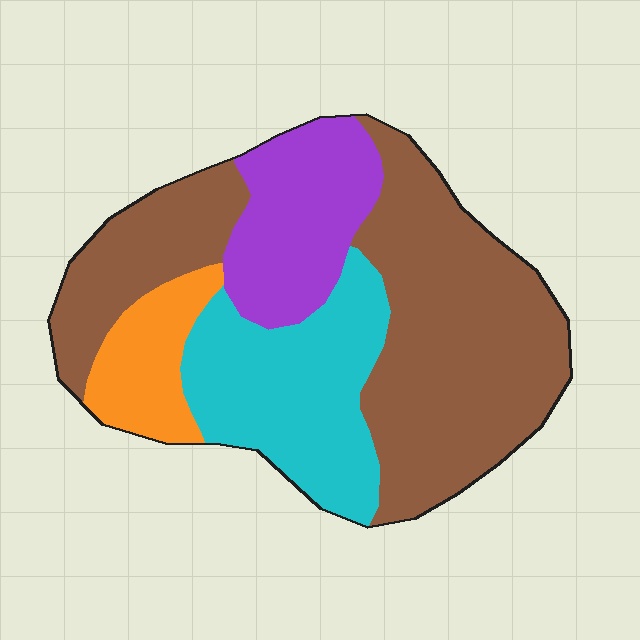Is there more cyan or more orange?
Cyan.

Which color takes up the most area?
Brown, at roughly 50%.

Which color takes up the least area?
Orange, at roughly 10%.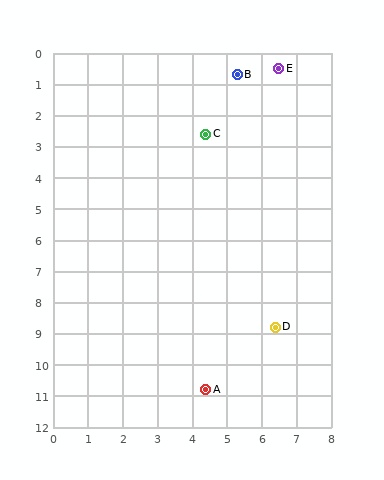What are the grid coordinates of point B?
Point B is at approximately (5.3, 0.7).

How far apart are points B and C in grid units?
Points B and C are about 2.1 grid units apart.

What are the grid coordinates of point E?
Point E is at approximately (6.5, 0.5).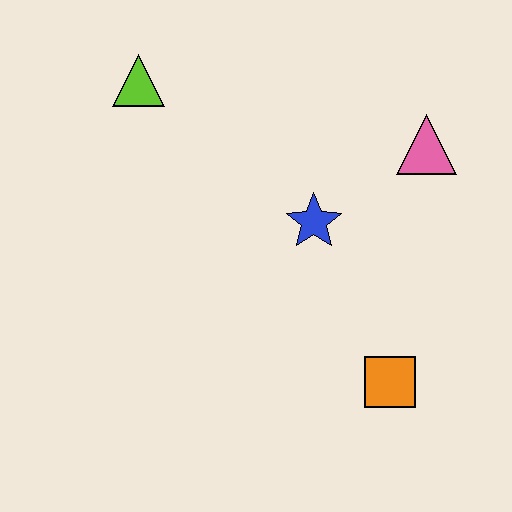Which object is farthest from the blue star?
The lime triangle is farthest from the blue star.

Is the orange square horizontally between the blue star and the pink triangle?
Yes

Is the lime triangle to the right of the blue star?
No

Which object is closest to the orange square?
The blue star is closest to the orange square.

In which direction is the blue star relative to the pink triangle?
The blue star is to the left of the pink triangle.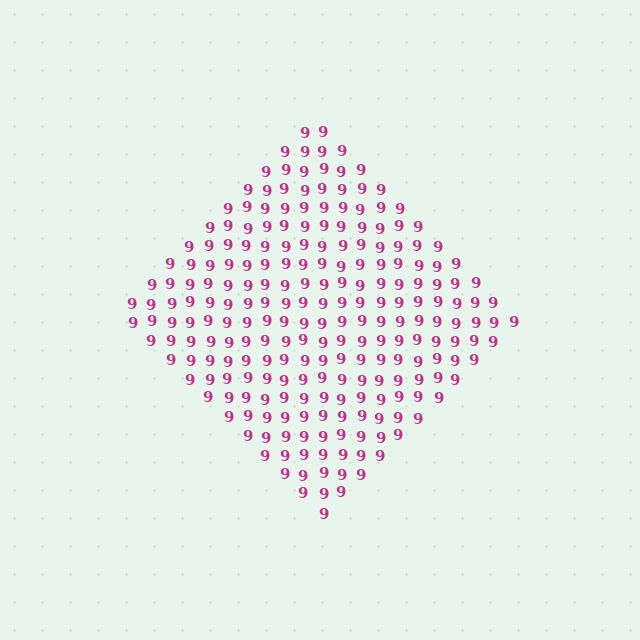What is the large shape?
The large shape is a diamond.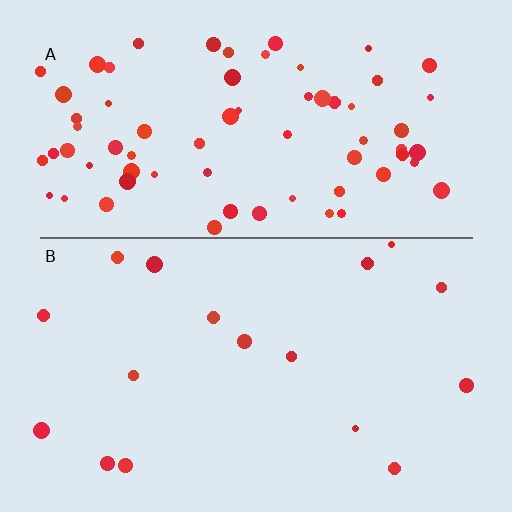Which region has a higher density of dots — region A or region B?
A (the top).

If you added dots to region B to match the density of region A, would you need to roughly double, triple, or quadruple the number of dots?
Approximately quadruple.